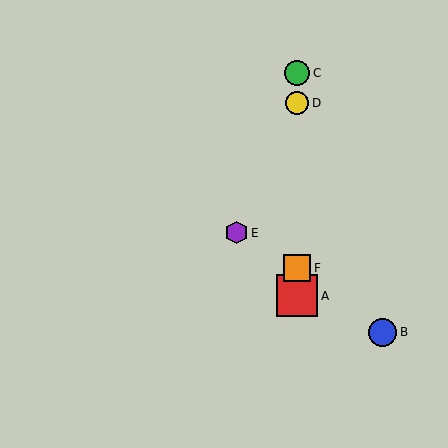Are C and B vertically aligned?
No, C is at x≈297 and B is at x≈383.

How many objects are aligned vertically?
4 objects (A, C, D, F) are aligned vertically.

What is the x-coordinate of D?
Object D is at x≈297.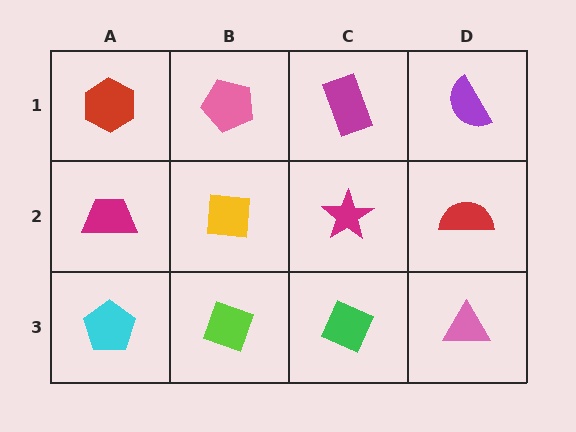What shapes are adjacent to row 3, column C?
A magenta star (row 2, column C), a lime diamond (row 3, column B), a pink triangle (row 3, column D).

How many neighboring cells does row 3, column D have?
2.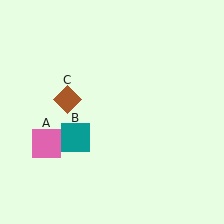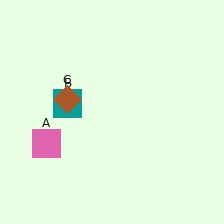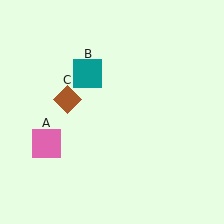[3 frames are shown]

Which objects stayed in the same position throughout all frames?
Pink square (object A) and brown diamond (object C) remained stationary.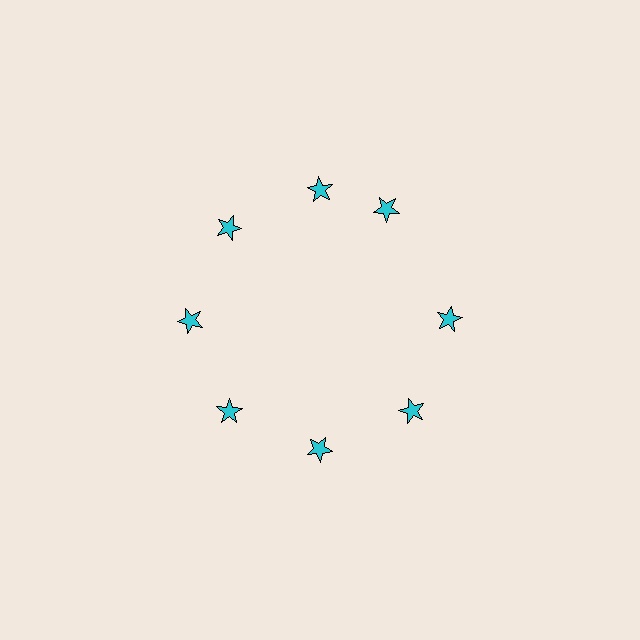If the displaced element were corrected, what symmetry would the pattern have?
It would have 8-fold rotational symmetry — the pattern would map onto itself every 45 degrees.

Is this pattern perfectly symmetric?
No. The 8 cyan stars are arranged in a ring, but one element near the 2 o'clock position is rotated out of alignment along the ring, breaking the 8-fold rotational symmetry.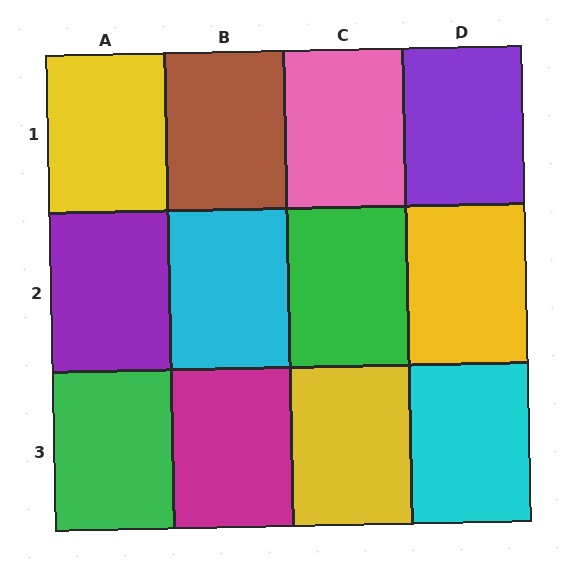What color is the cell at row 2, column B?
Cyan.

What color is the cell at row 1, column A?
Yellow.